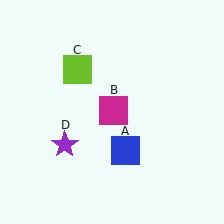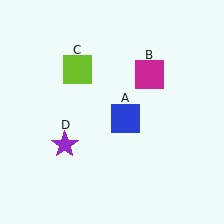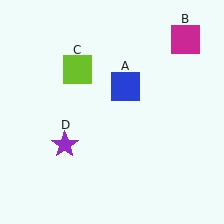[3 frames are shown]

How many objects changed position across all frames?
2 objects changed position: blue square (object A), magenta square (object B).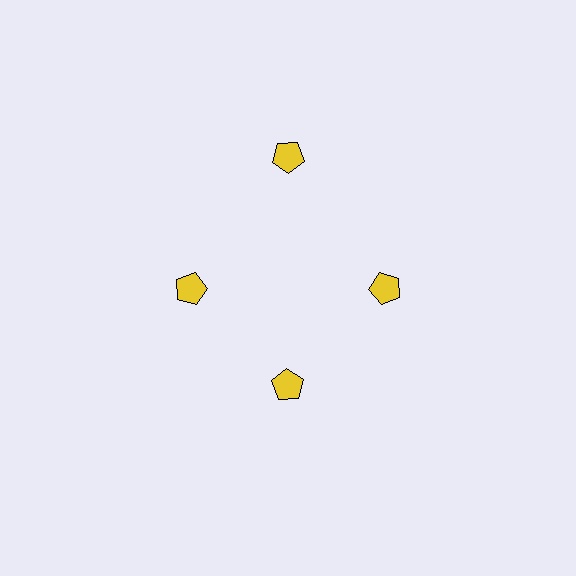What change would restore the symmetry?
The symmetry would be restored by moving it inward, back onto the ring so that all 4 pentagons sit at equal angles and equal distance from the center.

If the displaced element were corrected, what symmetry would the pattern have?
It would have 4-fold rotational symmetry — the pattern would map onto itself every 90 degrees.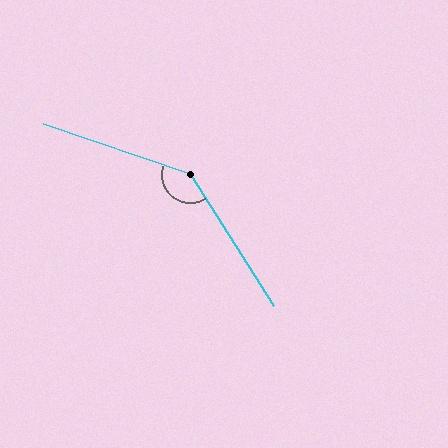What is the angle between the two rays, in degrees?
Approximately 141 degrees.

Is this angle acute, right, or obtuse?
It is obtuse.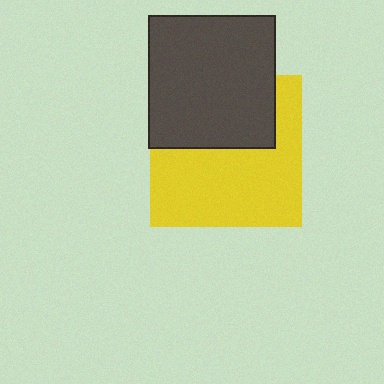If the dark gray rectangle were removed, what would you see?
You would see the complete yellow square.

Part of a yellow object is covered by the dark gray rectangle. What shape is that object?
It is a square.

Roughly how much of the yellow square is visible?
About half of it is visible (roughly 60%).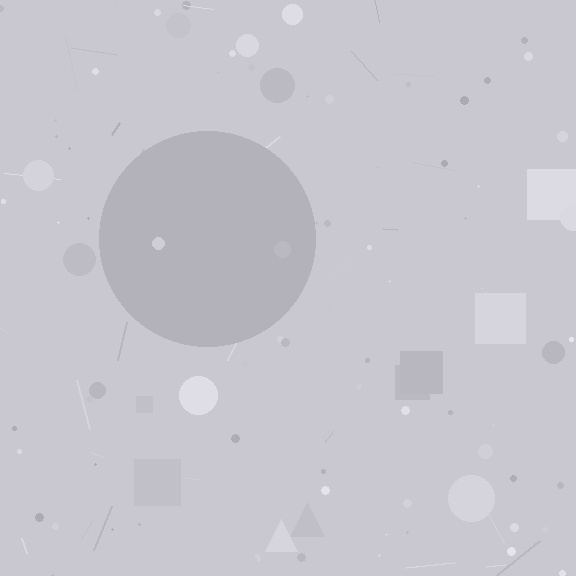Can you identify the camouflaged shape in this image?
The camouflaged shape is a circle.